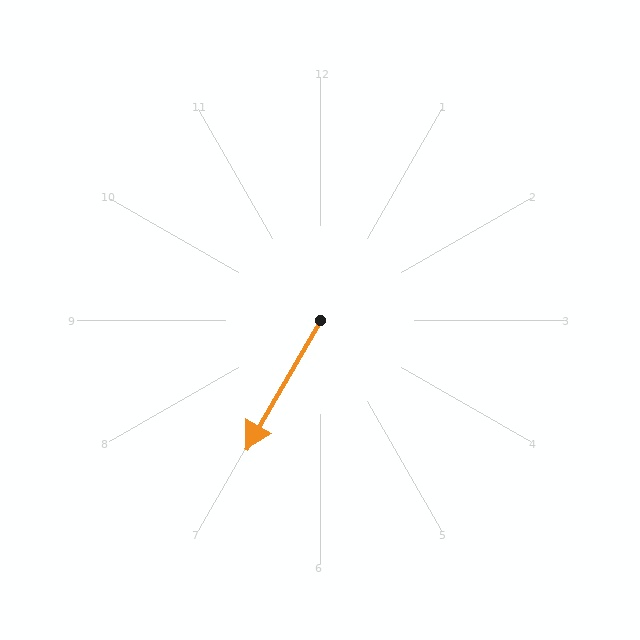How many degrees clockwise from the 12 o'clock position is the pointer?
Approximately 210 degrees.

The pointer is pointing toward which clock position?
Roughly 7 o'clock.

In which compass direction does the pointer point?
Southwest.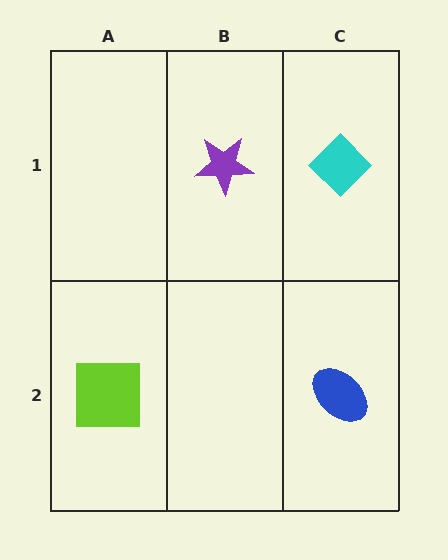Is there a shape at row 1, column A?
No, that cell is empty.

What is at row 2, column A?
A lime square.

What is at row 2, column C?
A blue ellipse.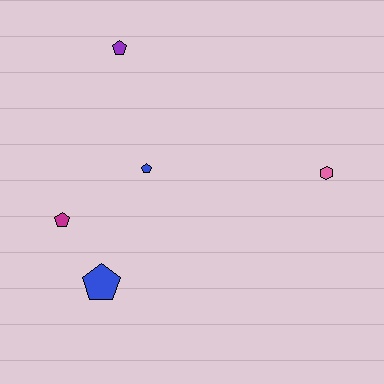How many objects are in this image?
There are 5 objects.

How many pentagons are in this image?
There are 4 pentagons.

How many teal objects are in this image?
There are no teal objects.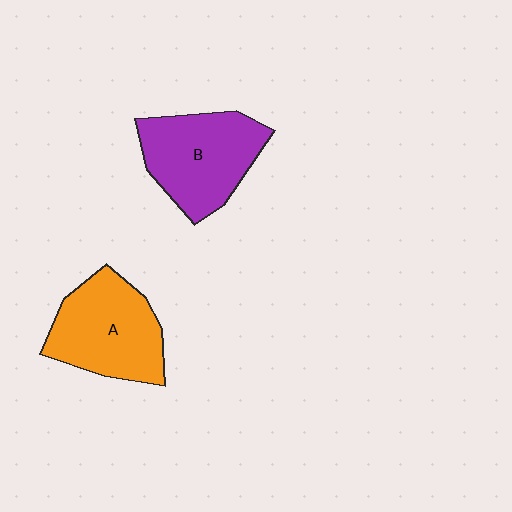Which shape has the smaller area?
Shape A (orange).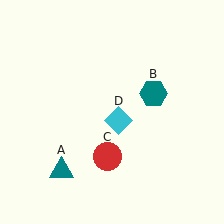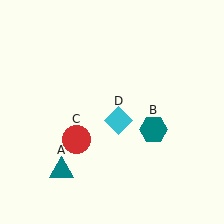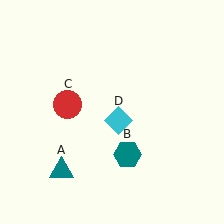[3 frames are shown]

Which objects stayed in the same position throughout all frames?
Teal triangle (object A) and cyan diamond (object D) remained stationary.